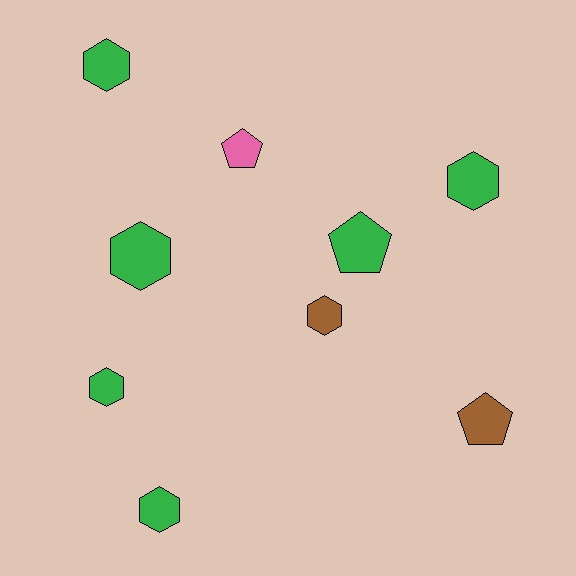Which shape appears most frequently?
Hexagon, with 6 objects.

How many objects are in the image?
There are 9 objects.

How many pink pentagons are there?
There is 1 pink pentagon.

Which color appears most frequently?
Green, with 6 objects.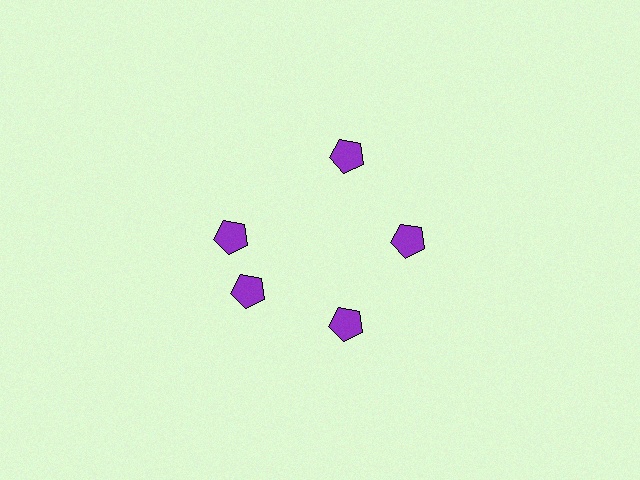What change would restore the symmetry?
The symmetry would be restored by rotating it back into even spacing with its neighbors so that all 5 pentagons sit at equal angles and equal distance from the center.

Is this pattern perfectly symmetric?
No. The 5 purple pentagons are arranged in a ring, but one element near the 10 o'clock position is rotated out of alignment along the ring, breaking the 5-fold rotational symmetry.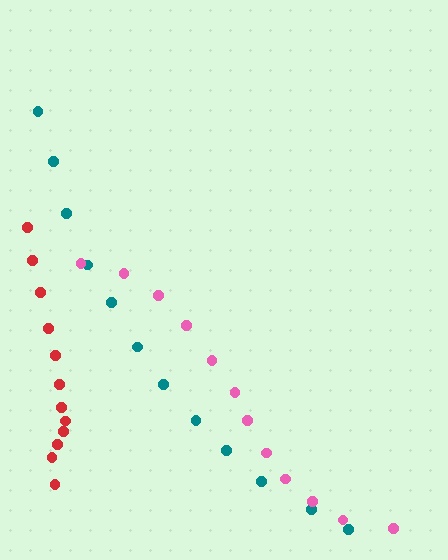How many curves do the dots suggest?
There are 3 distinct paths.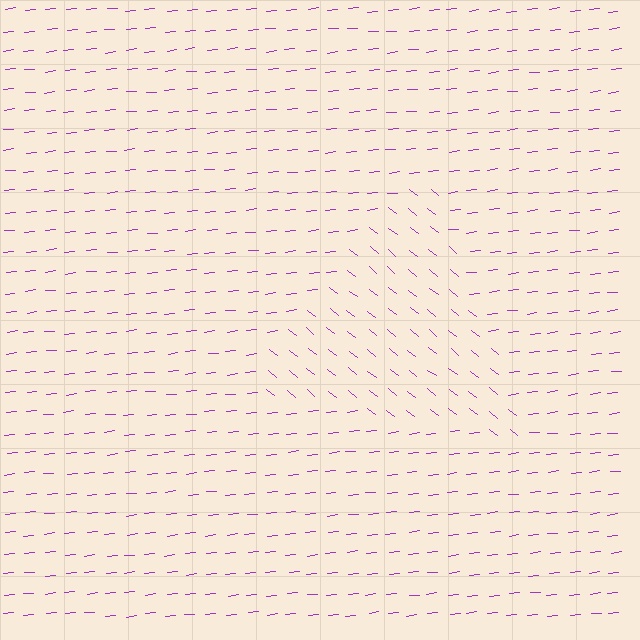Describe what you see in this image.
The image is filled with small purple line segments. A triangle region in the image has lines oriented differently from the surrounding lines, creating a visible texture boundary.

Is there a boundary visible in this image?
Yes, there is a texture boundary formed by a change in line orientation.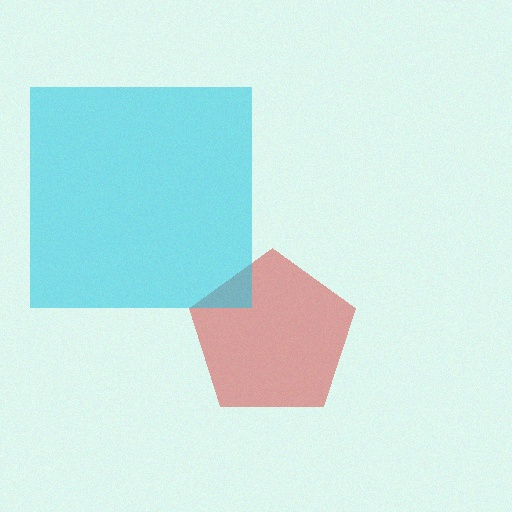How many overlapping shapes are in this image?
There are 2 overlapping shapes in the image.